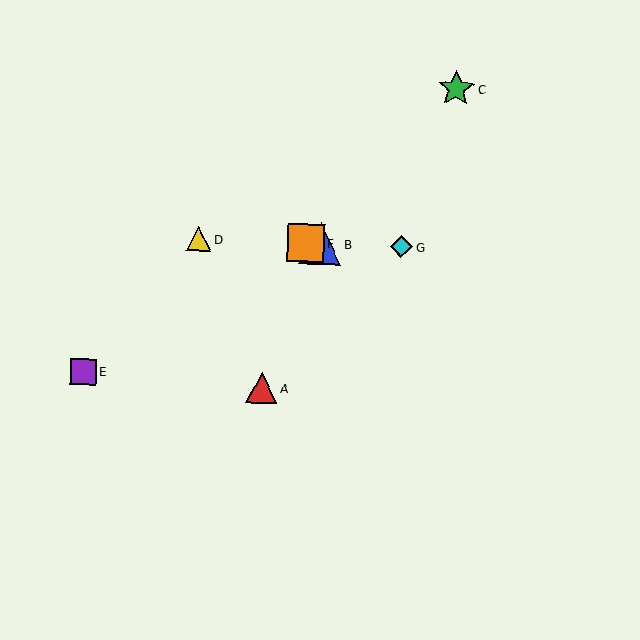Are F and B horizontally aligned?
Yes, both are at y≈243.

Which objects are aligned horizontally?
Objects B, D, F, G are aligned horizontally.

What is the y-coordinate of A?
Object A is at y≈388.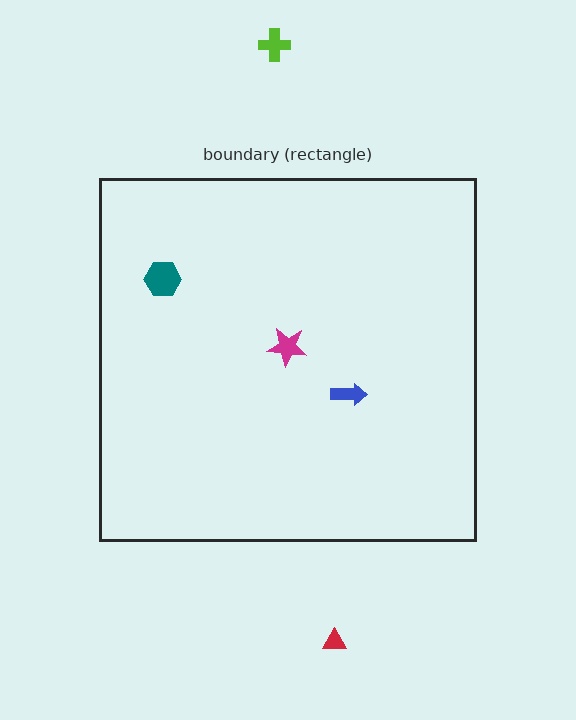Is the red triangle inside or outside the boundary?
Outside.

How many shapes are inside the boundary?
3 inside, 2 outside.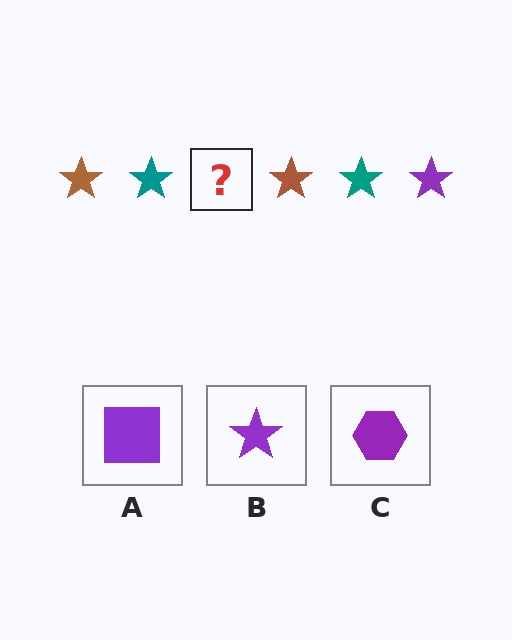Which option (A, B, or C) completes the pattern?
B.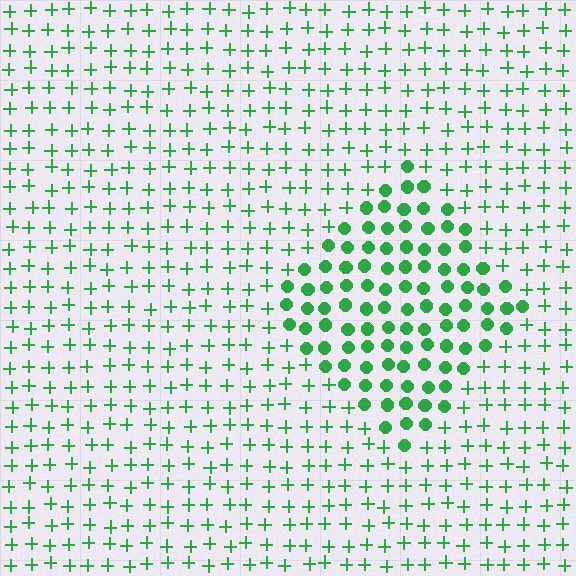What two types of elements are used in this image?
The image uses circles inside the diamond region and plus signs outside it.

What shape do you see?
I see a diamond.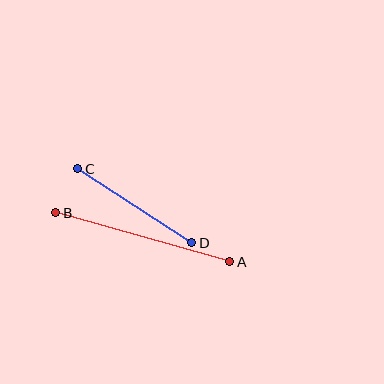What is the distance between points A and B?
The distance is approximately 180 pixels.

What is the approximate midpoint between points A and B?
The midpoint is at approximately (143, 237) pixels.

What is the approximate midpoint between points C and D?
The midpoint is at approximately (135, 206) pixels.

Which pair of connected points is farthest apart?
Points A and B are farthest apart.